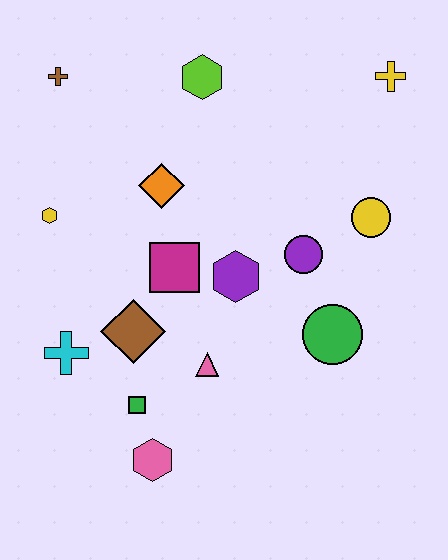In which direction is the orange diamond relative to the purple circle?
The orange diamond is to the left of the purple circle.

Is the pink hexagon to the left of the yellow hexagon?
No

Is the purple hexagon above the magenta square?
No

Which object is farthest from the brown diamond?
The yellow cross is farthest from the brown diamond.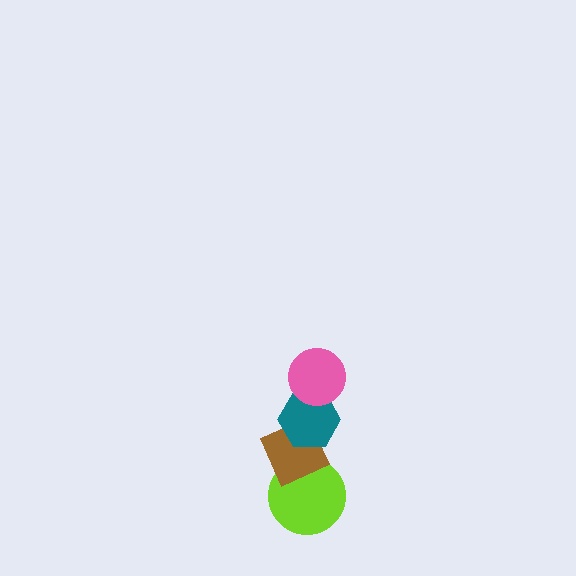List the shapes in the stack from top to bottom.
From top to bottom: the pink circle, the teal hexagon, the brown diamond, the lime circle.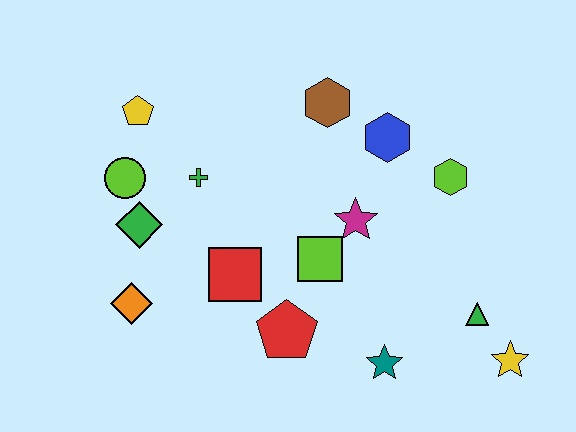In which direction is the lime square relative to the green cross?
The lime square is to the right of the green cross.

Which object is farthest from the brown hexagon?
The yellow star is farthest from the brown hexagon.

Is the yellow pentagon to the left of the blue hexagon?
Yes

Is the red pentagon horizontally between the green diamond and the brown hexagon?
Yes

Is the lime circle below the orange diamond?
No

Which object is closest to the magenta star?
The lime square is closest to the magenta star.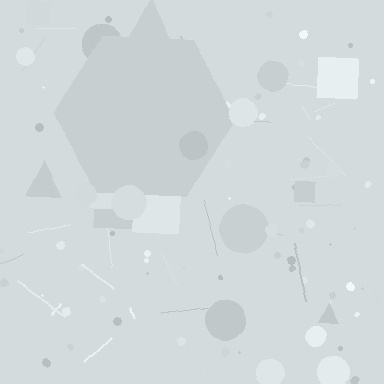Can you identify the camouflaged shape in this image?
The camouflaged shape is a hexagon.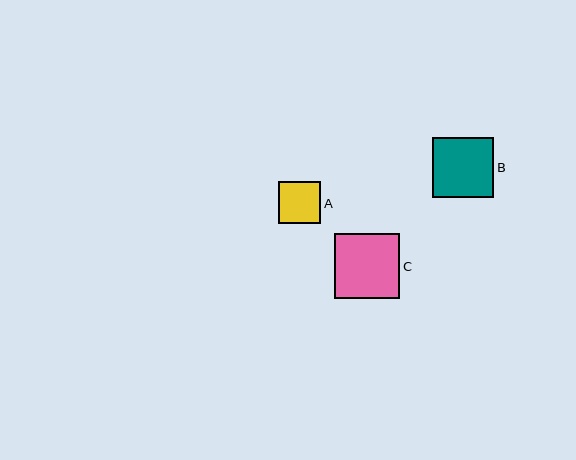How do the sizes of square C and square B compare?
Square C and square B are approximately the same size.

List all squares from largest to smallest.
From largest to smallest: C, B, A.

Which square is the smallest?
Square A is the smallest with a size of approximately 42 pixels.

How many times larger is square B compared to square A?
Square B is approximately 1.4 times the size of square A.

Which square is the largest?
Square C is the largest with a size of approximately 66 pixels.